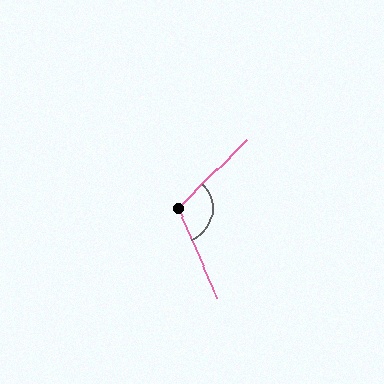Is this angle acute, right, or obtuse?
It is obtuse.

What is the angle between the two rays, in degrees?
Approximately 112 degrees.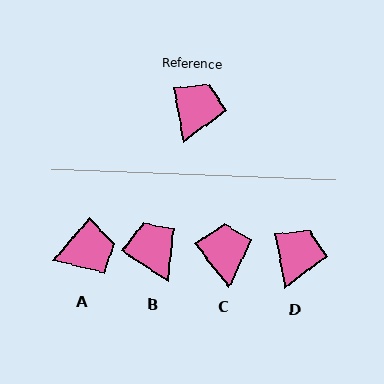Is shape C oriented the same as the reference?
No, it is off by about 28 degrees.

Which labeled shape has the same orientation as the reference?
D.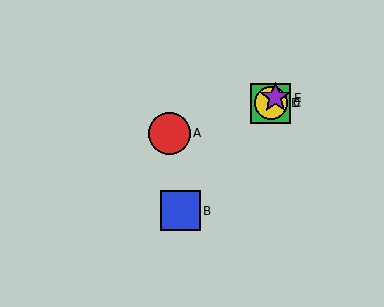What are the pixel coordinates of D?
Object D is at (271, 103).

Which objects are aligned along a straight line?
Objects B, C, D, E are aligned along a straight line.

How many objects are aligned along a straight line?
4 objects (B, C, D, E) are aligned along a straight line.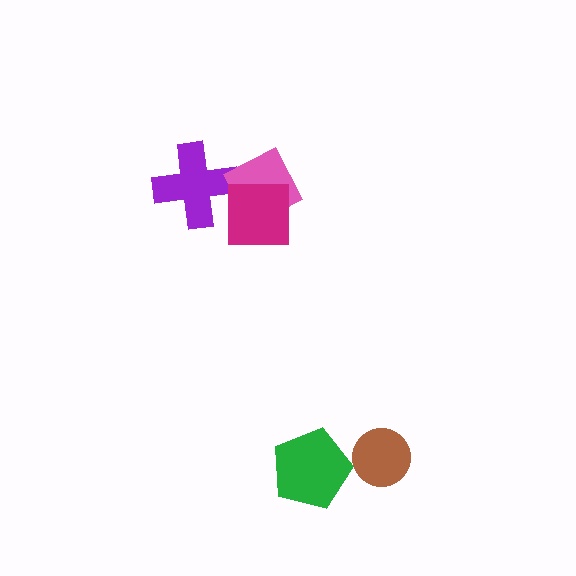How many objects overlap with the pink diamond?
2 objects overlap with the pink diamond.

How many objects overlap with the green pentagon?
0 objects overlap with the green pentagon.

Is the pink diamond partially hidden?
Yes, it is partially covered by another shape.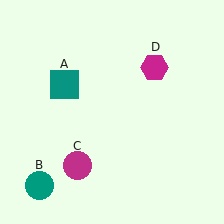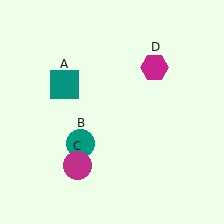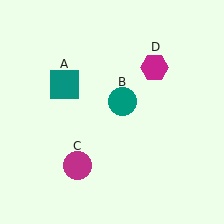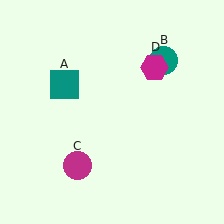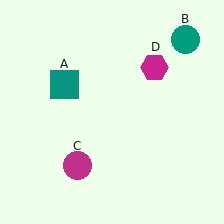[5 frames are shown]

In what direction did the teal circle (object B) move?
The teal circle (object B) moved up and to the right.